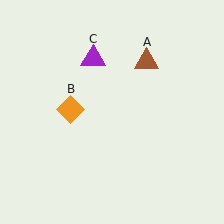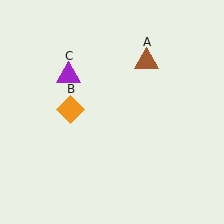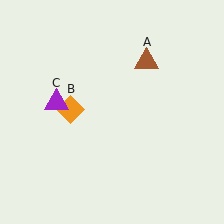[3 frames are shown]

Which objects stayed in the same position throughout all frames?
Brown triangle (object A) and orange diamond (object B) remained stationary.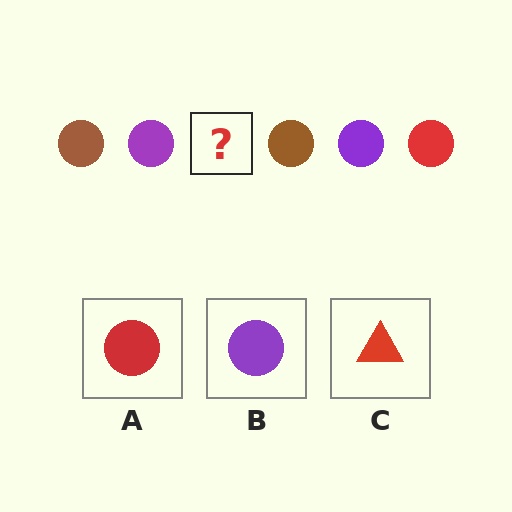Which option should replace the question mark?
Option A.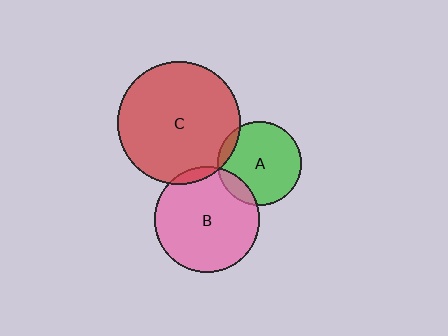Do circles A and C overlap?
Yes.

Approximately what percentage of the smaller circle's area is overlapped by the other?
Approximately 10%.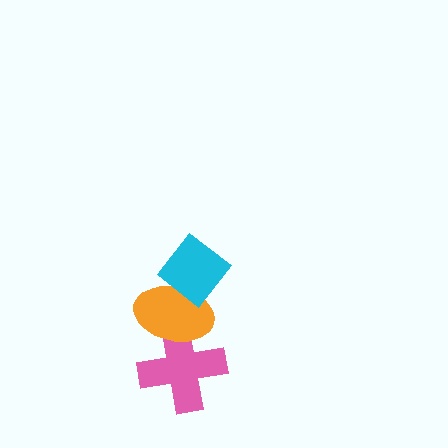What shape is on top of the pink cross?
The orange ellipse is on top of the pink cross.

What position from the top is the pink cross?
The pink cross is 3rd from the top.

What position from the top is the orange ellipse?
The orange ellipse is 2nd from the top.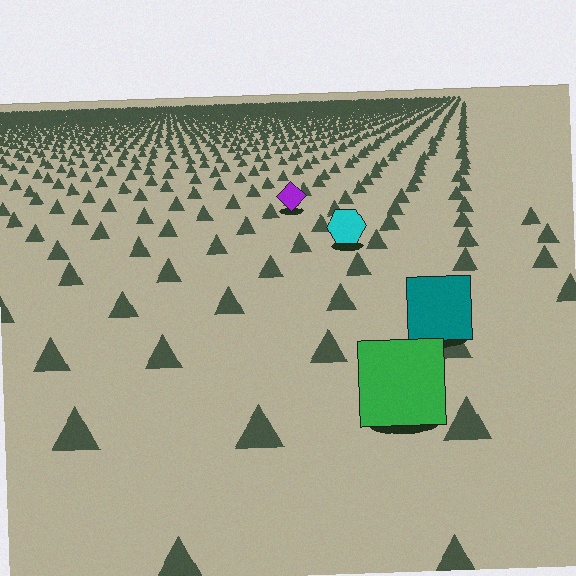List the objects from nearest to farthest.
From nearest to farthest: the green square, the teal square, the cyan hexagon, the purple diamond.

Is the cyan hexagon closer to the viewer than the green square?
No. The green square is closer — you can tell from the texture gradient: the ground texture is coarser near it.